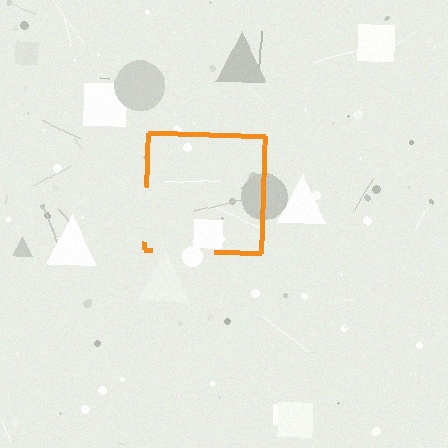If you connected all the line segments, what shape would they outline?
They would outline a square.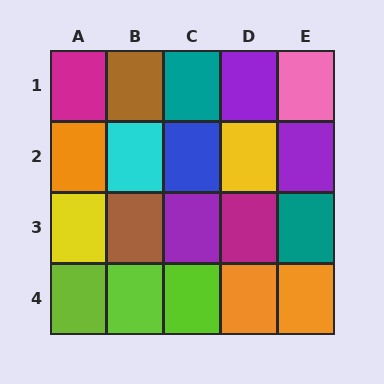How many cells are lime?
3 cells are lime.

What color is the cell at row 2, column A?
Orange.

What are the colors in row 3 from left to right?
Yellow, brown, purple, magenta, teal.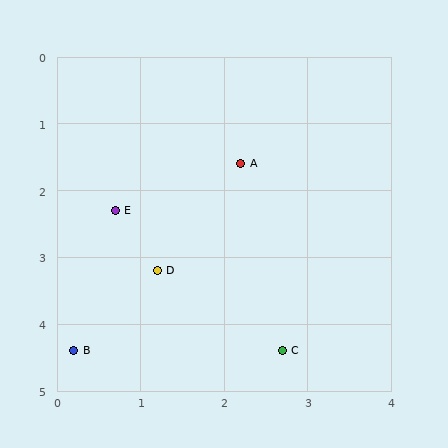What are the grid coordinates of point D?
Point D is at approximately (1.2, 3.2).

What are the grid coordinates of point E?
Point E is at approximately (0.7, 2.3).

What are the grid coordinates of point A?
Point A is at approximately (2.2, 1.6).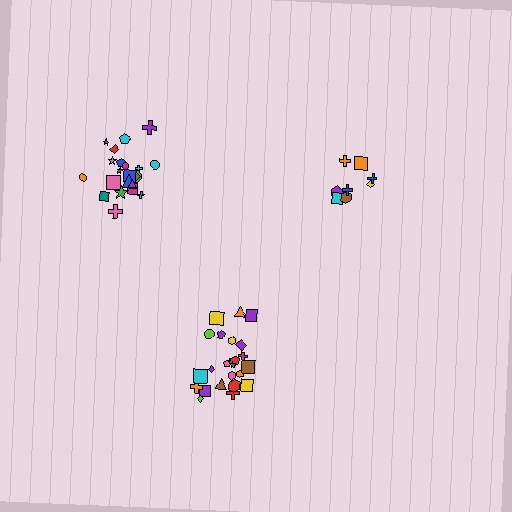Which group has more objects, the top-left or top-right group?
The top-left group.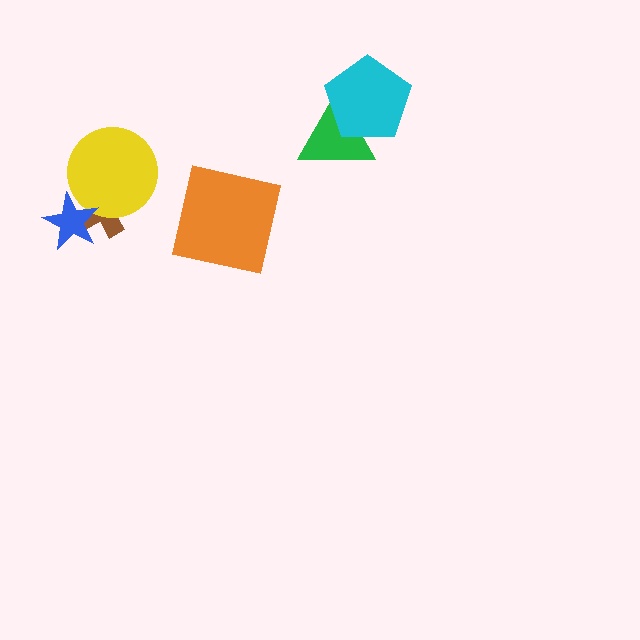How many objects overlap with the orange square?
0 objects overlap with the orange square.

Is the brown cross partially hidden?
Yes, it is partially covered by another shape.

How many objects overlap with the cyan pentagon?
1 object overlaps with the cyan pentagon.